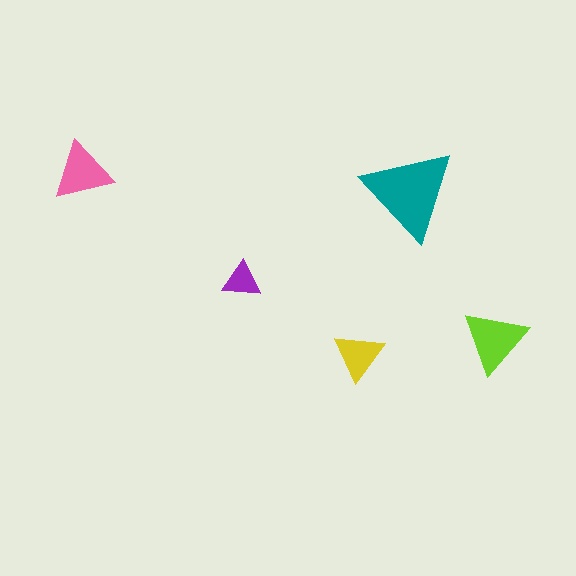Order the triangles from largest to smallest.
the teal one, the lime one, the pink one, the yellow one, the purple one.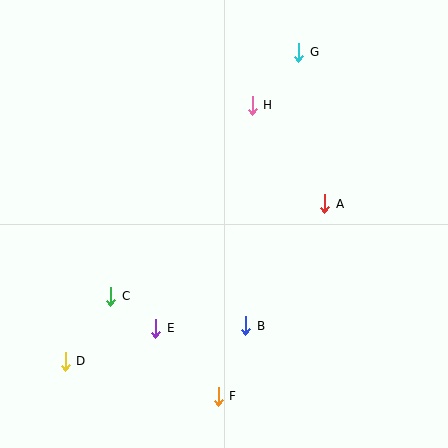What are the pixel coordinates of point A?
Point A is at (325, 204).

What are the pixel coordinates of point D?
Point D is at (65, 361).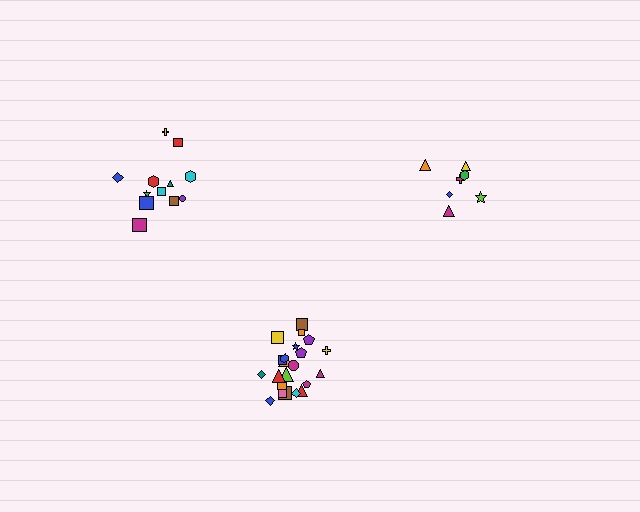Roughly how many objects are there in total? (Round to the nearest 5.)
Roughly 40 objects in total.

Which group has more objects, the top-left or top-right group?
The top-left group.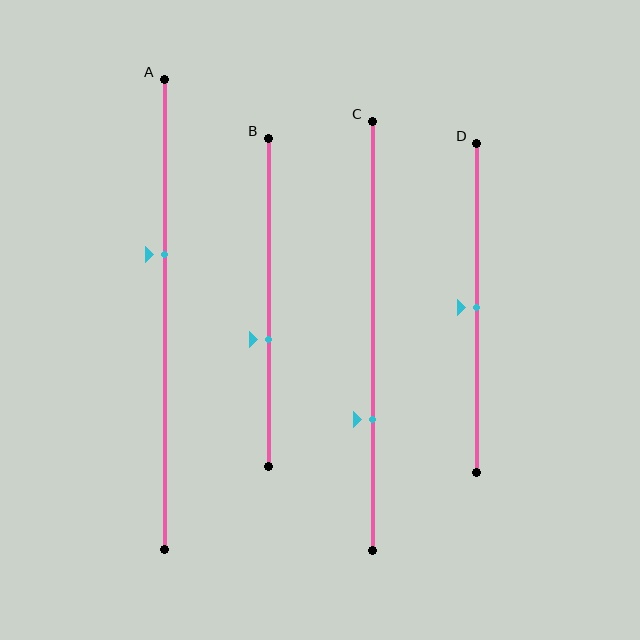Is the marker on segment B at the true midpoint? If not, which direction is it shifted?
No, the marker on segment B is shifted downward by about 11% of the segment length.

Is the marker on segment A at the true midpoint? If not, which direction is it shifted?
No, the marker on segment A is shifted upward by about 13% of the segment length.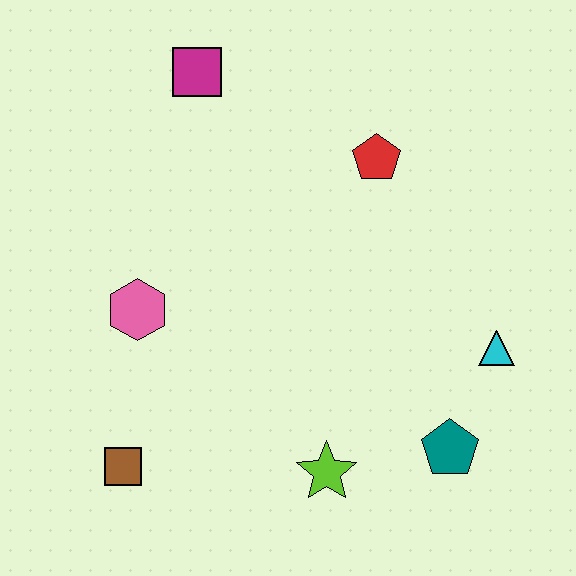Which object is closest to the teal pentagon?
The cyan triangle is closest to the teal pentagon.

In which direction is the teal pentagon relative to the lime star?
The teal pentagon is to the right of the lime star.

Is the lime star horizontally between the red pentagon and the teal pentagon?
No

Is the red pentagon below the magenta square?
Yes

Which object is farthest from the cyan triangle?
The magenta square is farthest from the cyan triangle.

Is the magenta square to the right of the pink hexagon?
Yes